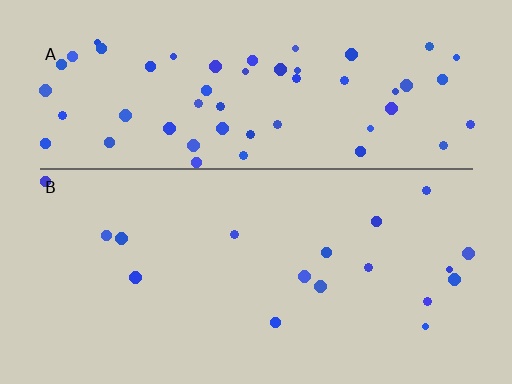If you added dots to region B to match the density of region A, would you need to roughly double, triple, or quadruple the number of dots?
Approximately triple.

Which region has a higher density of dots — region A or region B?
A (the top).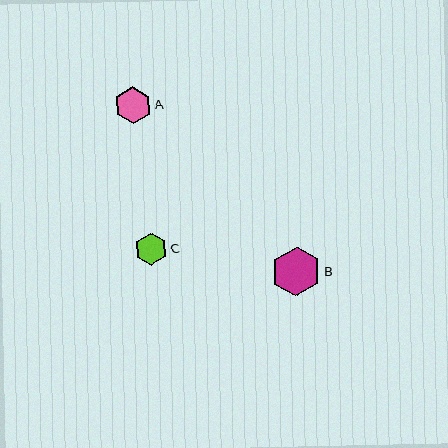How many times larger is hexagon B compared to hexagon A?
Hexagon B is approximately 1.3 times the size of hexagon A.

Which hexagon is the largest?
Hexagon B is the largest with a size of approximately 49 pixels.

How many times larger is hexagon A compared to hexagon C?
Hexagon A is approximately 1.2 times the size of hexagon C.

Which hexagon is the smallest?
Hexagon C is the smallest with a size of approximately 32 pixels.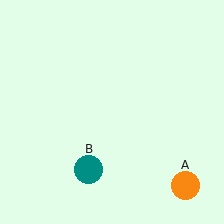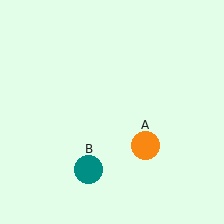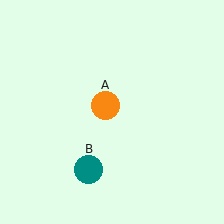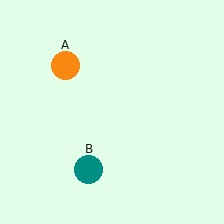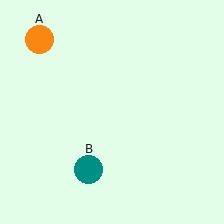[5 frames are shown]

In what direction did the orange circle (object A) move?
The orange circle (object A) moved up and to the left.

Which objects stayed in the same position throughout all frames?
Teal circle (object B) remained stationary.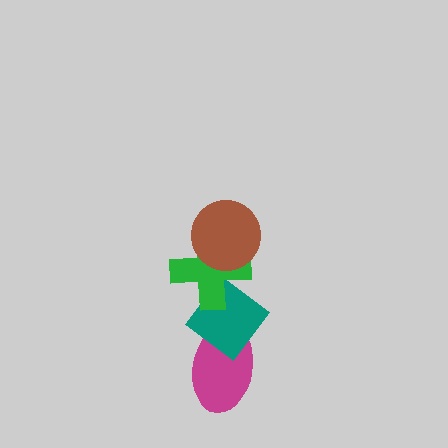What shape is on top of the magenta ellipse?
The teal diamond is on top of the magenta ellipse.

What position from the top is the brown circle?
The brown circle is 1st from the top.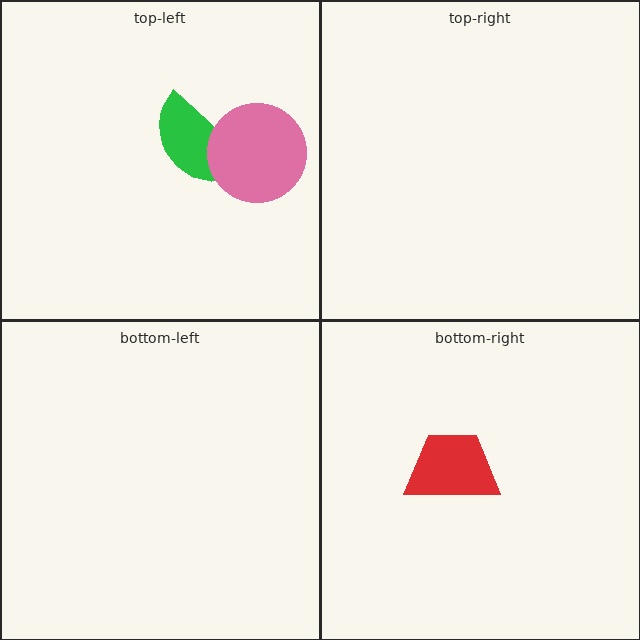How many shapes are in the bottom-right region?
1.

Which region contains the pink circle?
The top-left region.